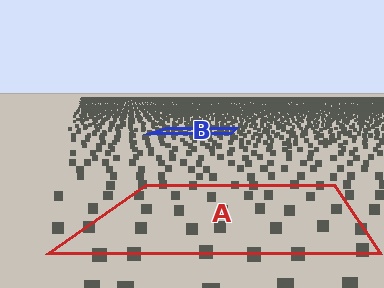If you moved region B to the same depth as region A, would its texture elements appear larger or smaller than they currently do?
They would appear larger. At a closer depth, the same texture elements are projected at a bigger on-screen size.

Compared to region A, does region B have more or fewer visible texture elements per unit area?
Region B has more texture elements per unit area — they are packed more densely because it is farther away.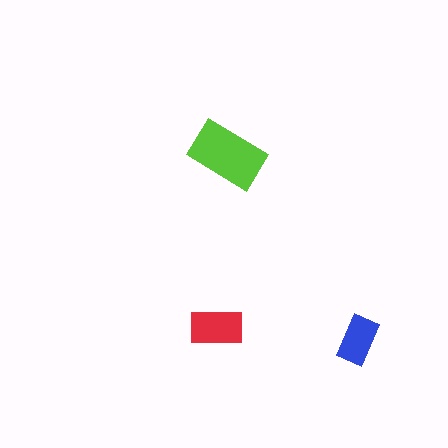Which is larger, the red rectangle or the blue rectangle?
The red one.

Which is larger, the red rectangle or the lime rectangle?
The lime one.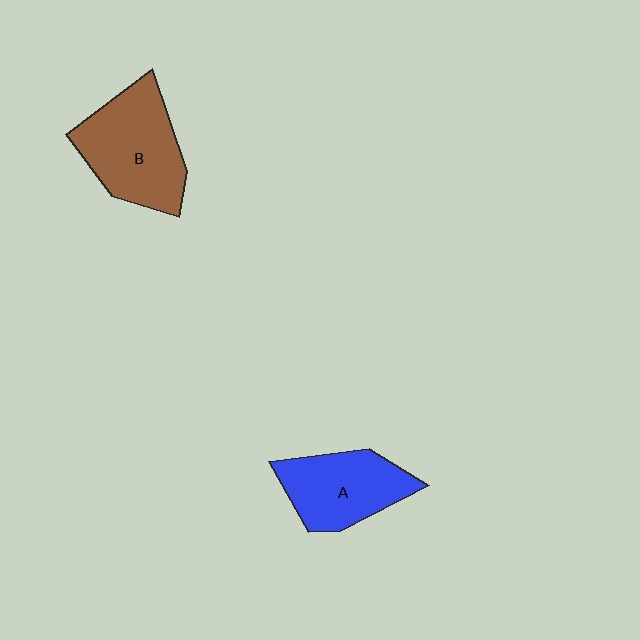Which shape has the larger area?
Shape B (brown).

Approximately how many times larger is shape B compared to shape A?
Approximately 1.3 times.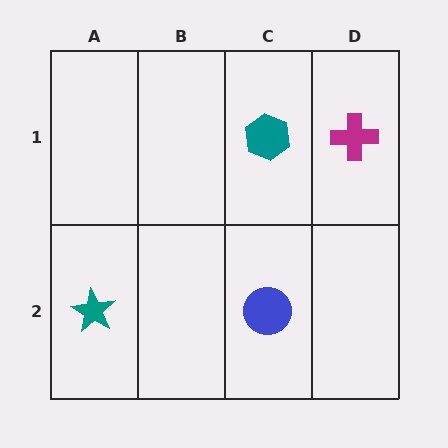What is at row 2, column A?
A teal star.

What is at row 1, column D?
A magenta cross.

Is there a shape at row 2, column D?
No, that cell is empty.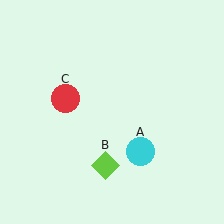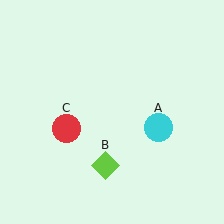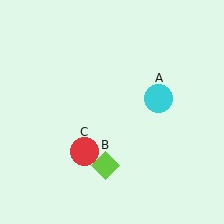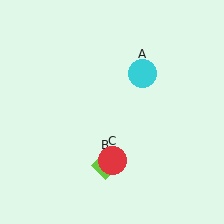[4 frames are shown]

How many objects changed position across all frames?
2 objects changed position: cyan circle (object A), red circle (object C).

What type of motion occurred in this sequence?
The cyan circle (object A), red circle (object C) rotated counterclockwise around the center of the scene.